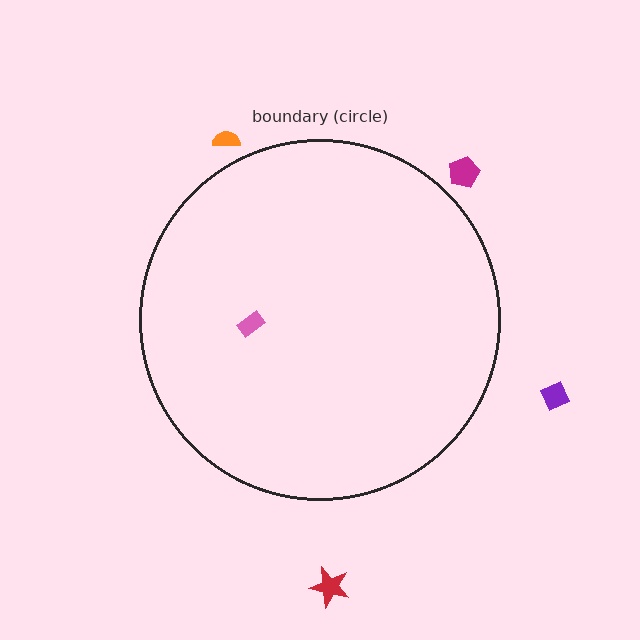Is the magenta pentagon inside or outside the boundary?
Outside.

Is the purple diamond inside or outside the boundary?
Outside.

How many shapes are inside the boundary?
1 inside, 4 outside.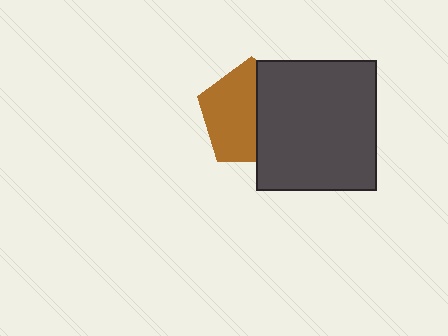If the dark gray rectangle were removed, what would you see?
You would see the complete brown pentagon.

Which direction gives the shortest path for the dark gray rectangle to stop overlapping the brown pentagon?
Moving right gives the shortest separation.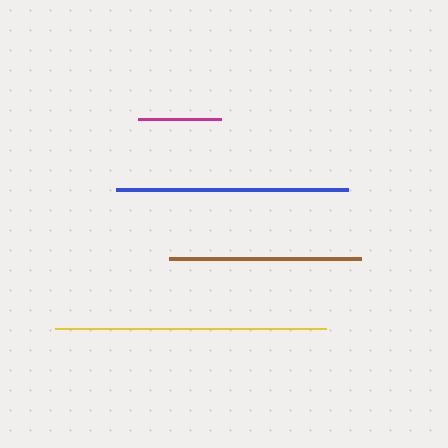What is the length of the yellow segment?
The yellow segment is approximately 271 pixels long.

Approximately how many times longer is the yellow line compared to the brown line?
The yellow line is approximately 1.4 times the length of the brown line.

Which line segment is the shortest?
The magenta line is the shortest at approximately 84 pixels.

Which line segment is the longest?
The yellow line is the longest at approximately 271 pixels.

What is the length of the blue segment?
The blue segment is approximately 232 pixels long.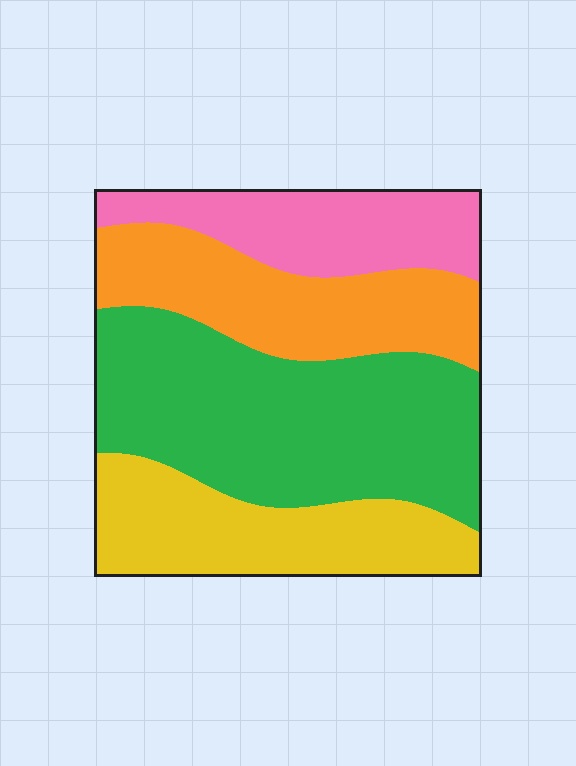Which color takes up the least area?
Pink, at roughly 15%.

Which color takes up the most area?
Green, at roughly 40%.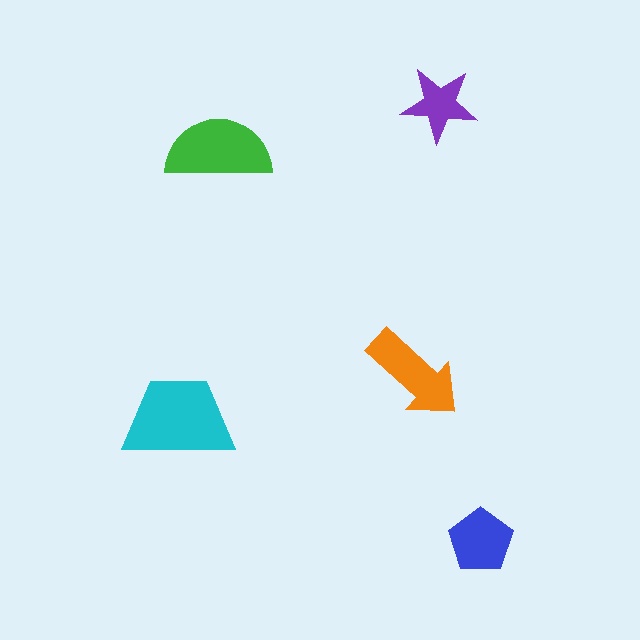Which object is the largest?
The cyan trapezoid.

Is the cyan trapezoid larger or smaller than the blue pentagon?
Larger.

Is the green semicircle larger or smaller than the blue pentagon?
Larger.